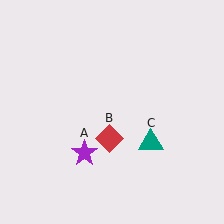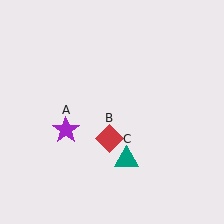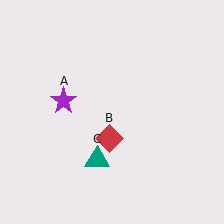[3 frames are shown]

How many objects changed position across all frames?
2 objects changed position: purple star (object A), teal triangle (object C).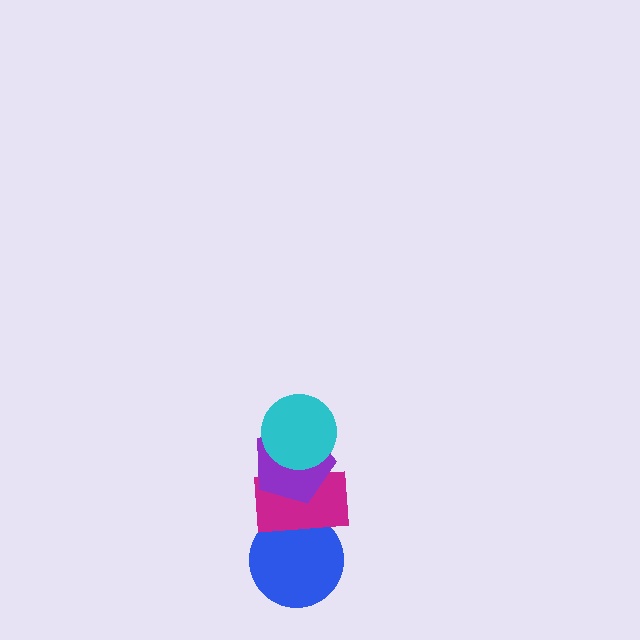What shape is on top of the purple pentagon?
The cyan circle is on top of the purple pentagon.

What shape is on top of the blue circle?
The magenta rectangle is on top of the blue circle.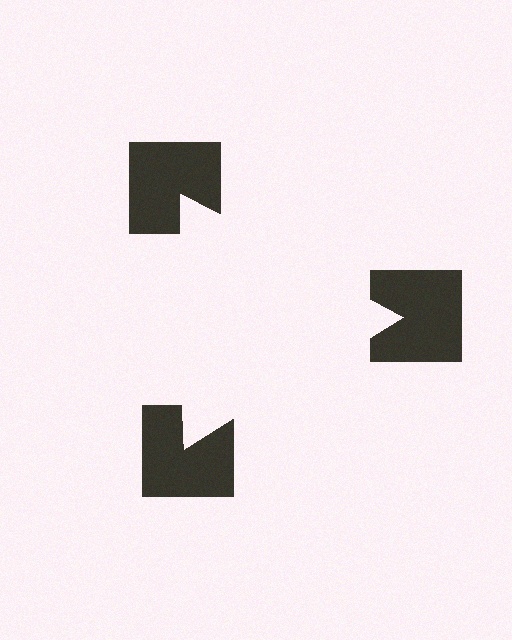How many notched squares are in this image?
There are 3 — one at each vertex of the illusory triangle.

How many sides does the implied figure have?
3 sides.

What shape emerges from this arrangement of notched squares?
An illusory triangle — its edges are inferred from the aligned wedge cuts in the notched squares, not physically drawn.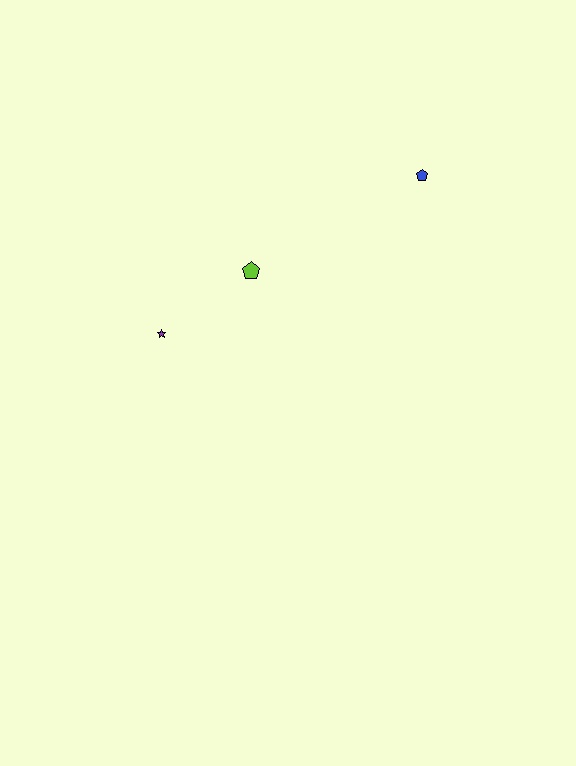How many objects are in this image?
There are 3 objects.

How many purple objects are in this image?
There is 1 purple object.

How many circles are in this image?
There are no circles.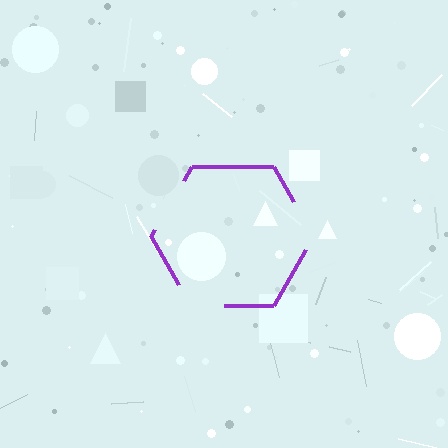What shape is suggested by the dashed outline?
The dashed outline suggests a hexagon.